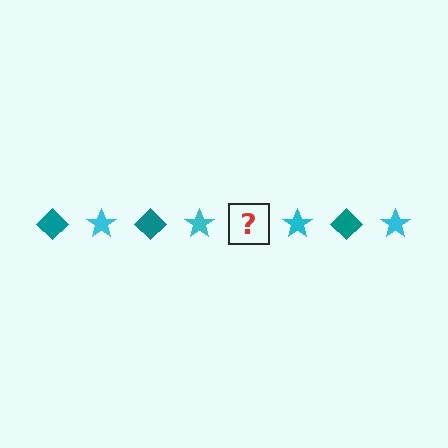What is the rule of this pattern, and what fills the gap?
The rule is that the pattern alternates between teal diamond and cyan star. The gap should be filled with a teal diamond.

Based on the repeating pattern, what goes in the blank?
The blank should be a teal diamond.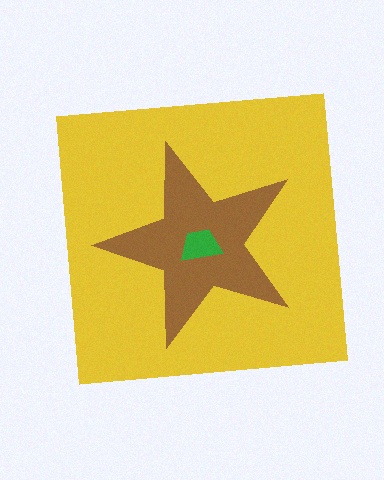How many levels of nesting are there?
3.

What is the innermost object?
The green trapezoid.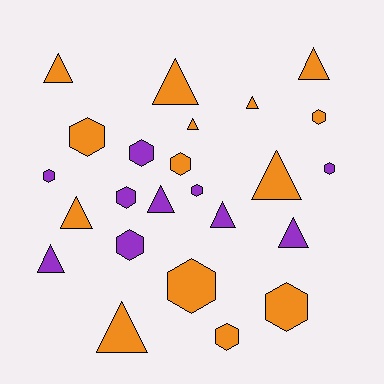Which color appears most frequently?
Orange, with 14 objects.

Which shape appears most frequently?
Hexagon, with 12 objects.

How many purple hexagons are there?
There are 6 purple hexagons.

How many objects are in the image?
There are 24 objects.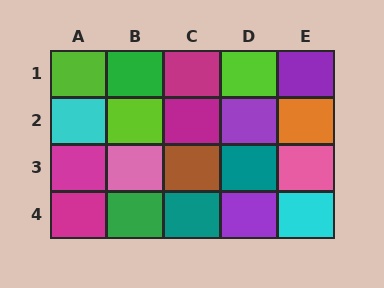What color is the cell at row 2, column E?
Orange.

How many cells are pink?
2 cells are pink.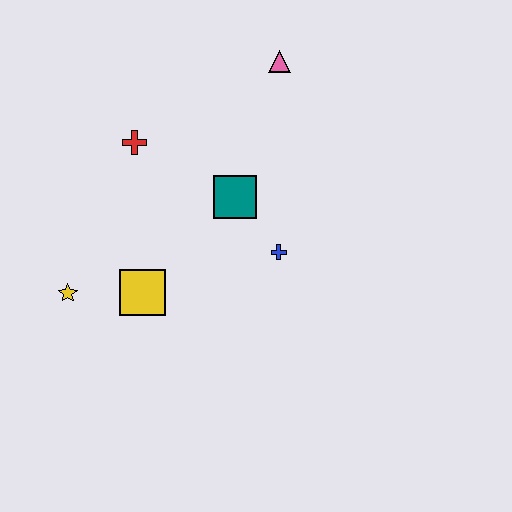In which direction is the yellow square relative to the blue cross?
The yellow square is to the left of the blue cross.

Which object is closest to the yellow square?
The yellow star is closest to the yellow square.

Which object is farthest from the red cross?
The blue cross is farthest from the red cross.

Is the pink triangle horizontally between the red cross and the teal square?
No